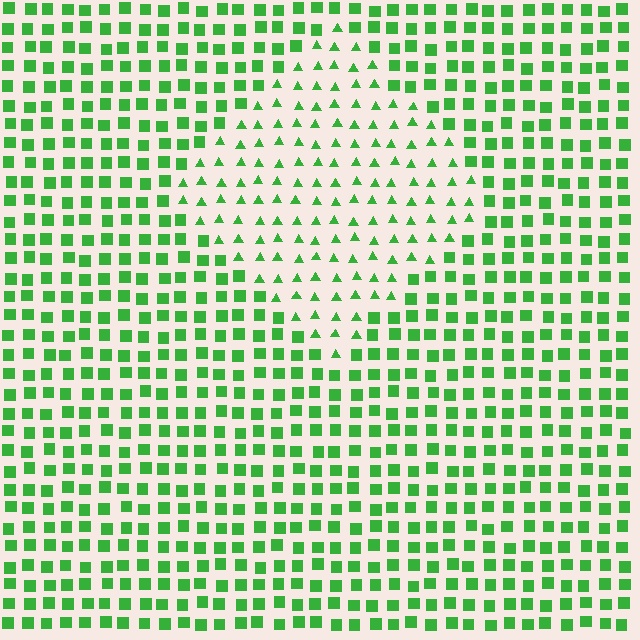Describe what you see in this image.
The image is filled with small green elements arranged in a uniform grid. A diamond-shaped region contains triangles, while the surrounding area contains squares. The boundary is defined purely by the change in element shape.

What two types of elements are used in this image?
The image uses triangles inside the diamond region and squares outside it.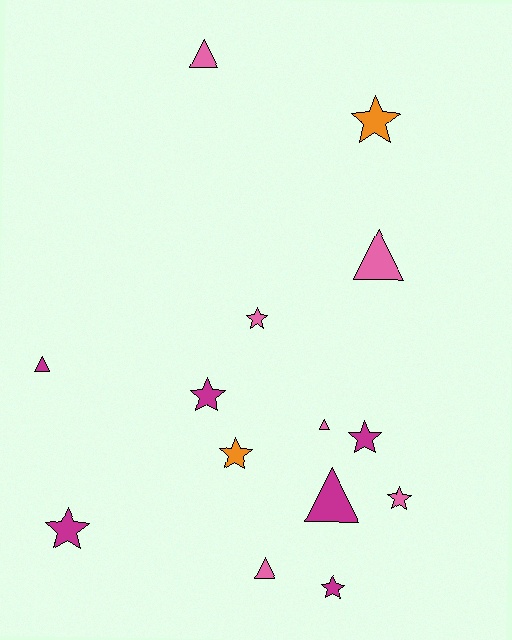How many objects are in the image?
There are 14 objects.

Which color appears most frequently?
Magenta, with 6 objects.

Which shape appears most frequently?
Star, with 8 objects.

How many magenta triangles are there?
There are 2 magenta triangles.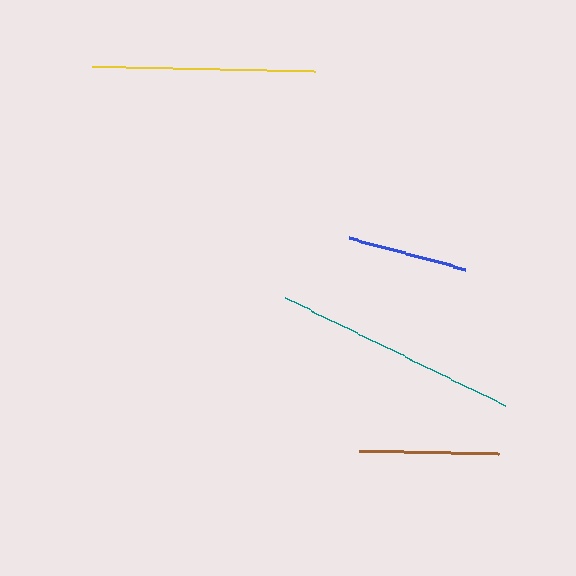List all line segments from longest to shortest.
From longest to shortest: teal, yellow, brown, blue.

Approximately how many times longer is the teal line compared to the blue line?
The teal line is approximately 2.0 times the length of the blue line.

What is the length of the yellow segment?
The yellow segment is approximately 224 pixels long.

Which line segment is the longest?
The teal line is the longest at approximately 245 pixels.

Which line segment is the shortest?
The blue line is the shortest at approximately 121 pixels.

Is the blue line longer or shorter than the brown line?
The brown line is longer than the blue line.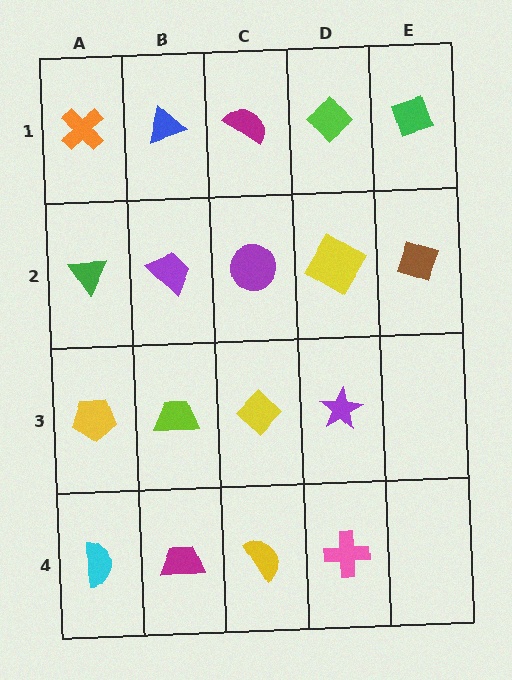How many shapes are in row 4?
4 shapes.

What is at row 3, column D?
A purple star.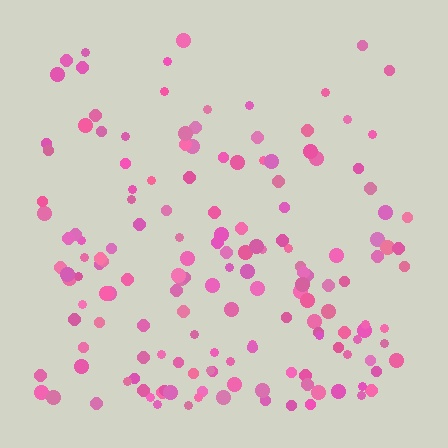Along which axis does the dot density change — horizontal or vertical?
Vertical.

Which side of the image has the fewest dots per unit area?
The top.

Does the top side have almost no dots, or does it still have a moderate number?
Still a moderate number, just noticeably fewer than the bottom.